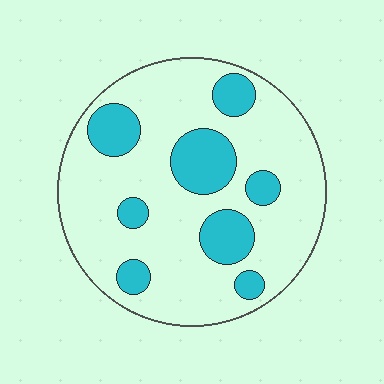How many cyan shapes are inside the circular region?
8.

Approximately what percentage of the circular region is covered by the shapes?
Approximately 25%.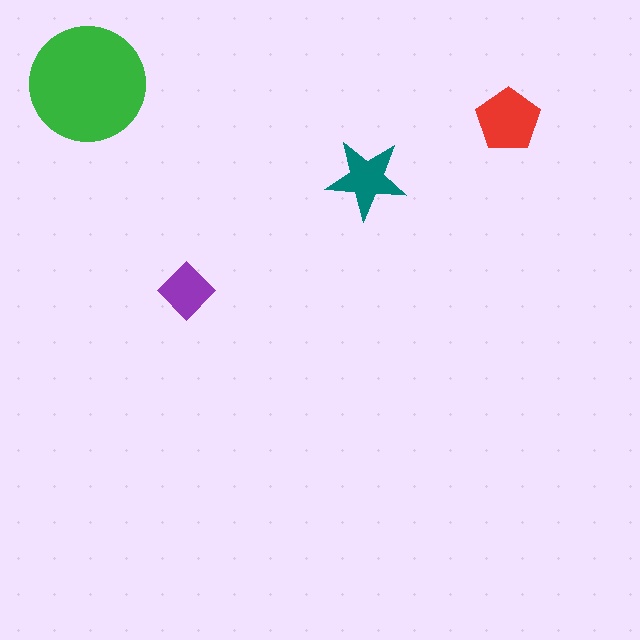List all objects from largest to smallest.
The green circle, the red pentagon, the teal star, the purple diamond.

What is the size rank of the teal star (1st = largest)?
3rd.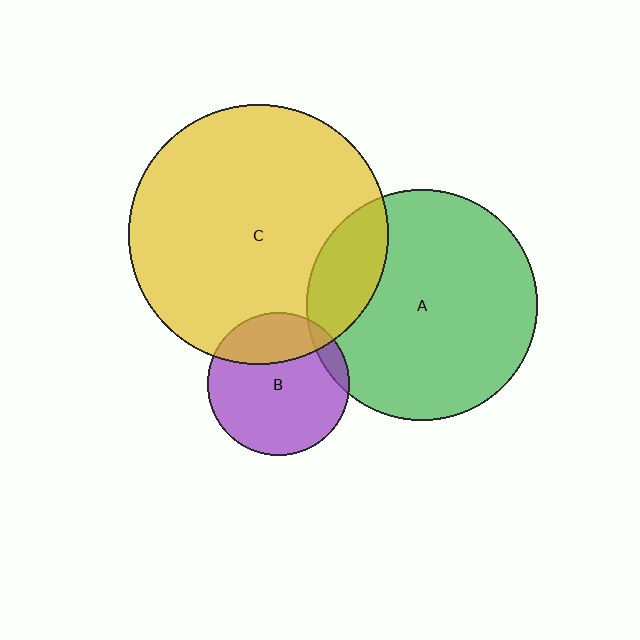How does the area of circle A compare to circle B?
Approximately 2.6 times.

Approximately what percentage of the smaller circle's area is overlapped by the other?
Approximately 25%.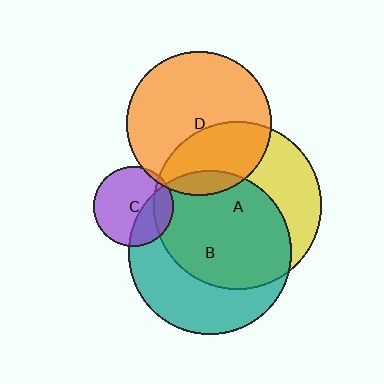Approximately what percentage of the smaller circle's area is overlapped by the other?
Approximately 35%.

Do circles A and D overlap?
Yes.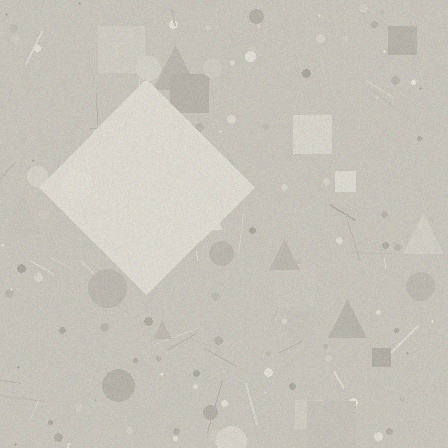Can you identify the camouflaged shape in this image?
The camouflaged shape is a diamond.